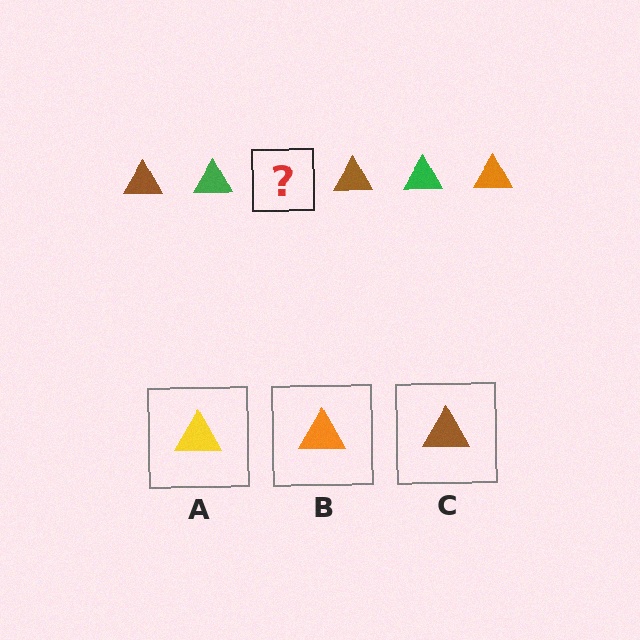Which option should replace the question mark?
Option B.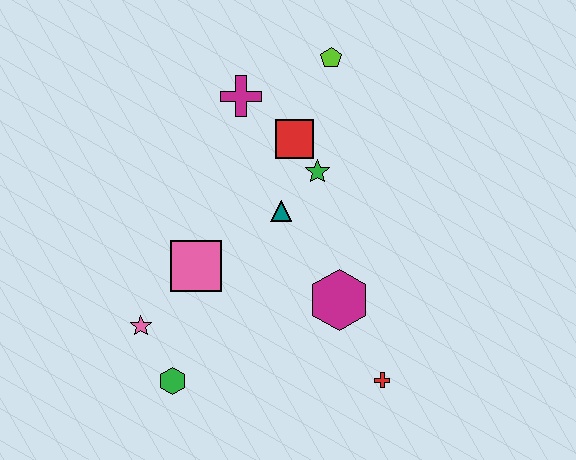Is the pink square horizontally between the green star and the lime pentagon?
No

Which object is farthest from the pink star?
The lime pentagon is farthest from the pink star.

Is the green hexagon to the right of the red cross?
No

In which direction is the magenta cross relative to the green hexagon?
The magenta cross is above the green hexagon.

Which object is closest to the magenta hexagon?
The red cross is closest to the magenta hexagon.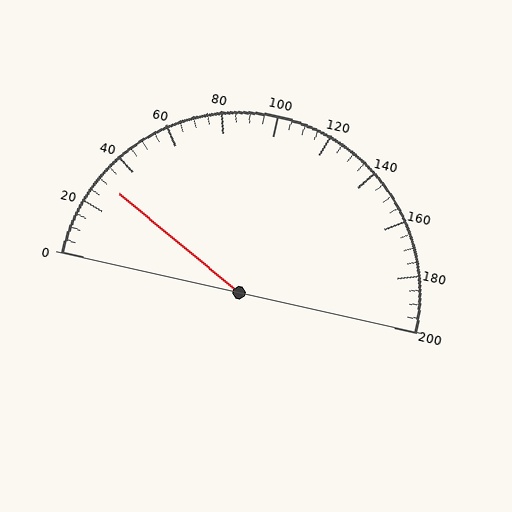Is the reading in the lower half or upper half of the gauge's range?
The reading is in the lower half of the range (0 to 200).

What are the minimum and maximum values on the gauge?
The gauge ranges from 0 to 200.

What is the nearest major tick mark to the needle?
The nearest major tick mark is 40.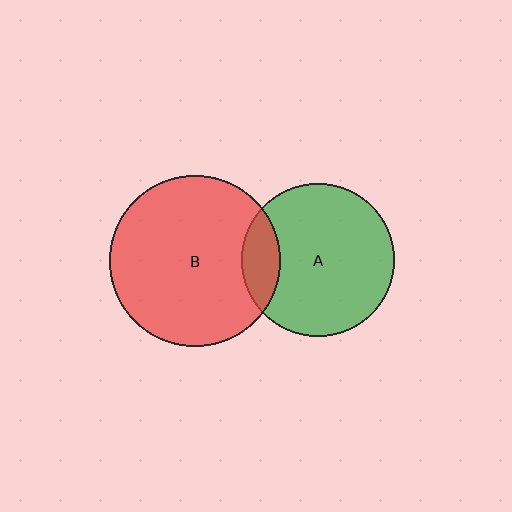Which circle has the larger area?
Circle B (red).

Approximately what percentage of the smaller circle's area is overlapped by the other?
Approximately 15%.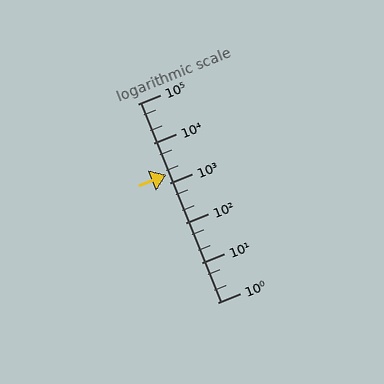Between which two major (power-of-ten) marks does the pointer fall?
The pointer is between 1000 and 10000.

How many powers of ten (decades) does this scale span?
The scale spans 5 decades, from 1 to 100000.